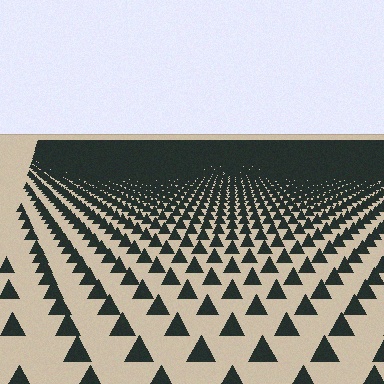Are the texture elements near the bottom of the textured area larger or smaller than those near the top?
Larger. Near the bottom, elements are closer to the viewer and appear at a bigger on-screen size.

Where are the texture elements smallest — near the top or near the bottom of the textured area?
Near the top.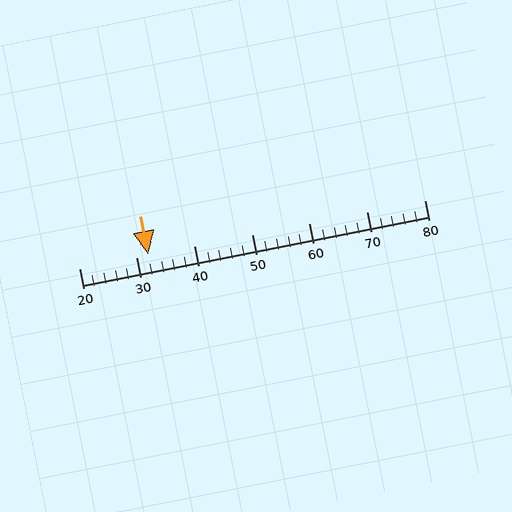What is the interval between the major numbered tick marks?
The major tick marks are spaced 10 units apart.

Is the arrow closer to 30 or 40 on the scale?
The arrow is closer to 30.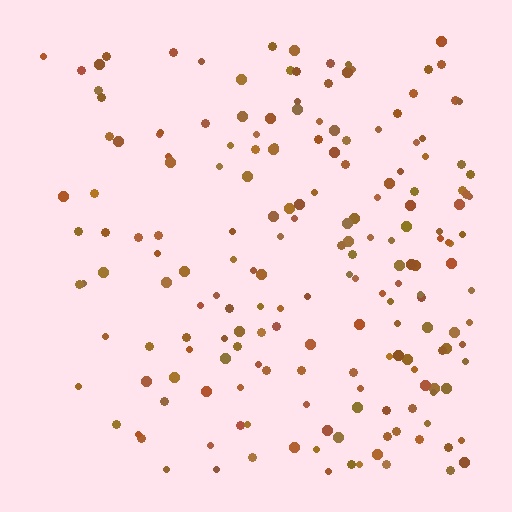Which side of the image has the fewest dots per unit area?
The left.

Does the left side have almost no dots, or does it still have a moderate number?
Still a moderate number, just noticeably fewer than the right.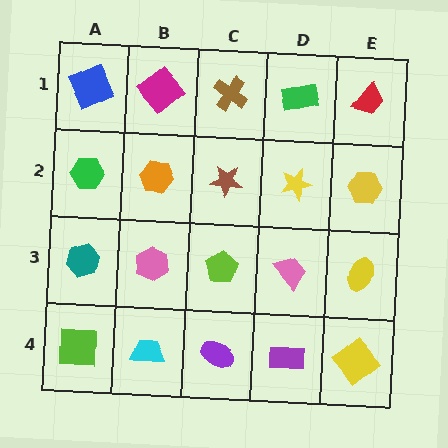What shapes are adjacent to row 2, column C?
A brown cross (row 1, column C), a lime pentagon (row 3, column C), an orange hexagon (row 2, column B), a yellow star (row 2, column D).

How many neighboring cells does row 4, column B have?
3.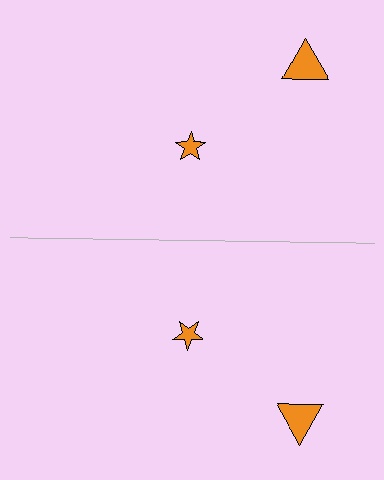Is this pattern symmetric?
Yes, this pattern has bilateral (reflection) symmetry.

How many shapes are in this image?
There are 4 shapes in this image.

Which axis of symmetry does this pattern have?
The pattern has a horizontal axis of symmetry running through the center of the image.